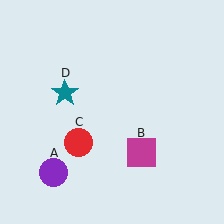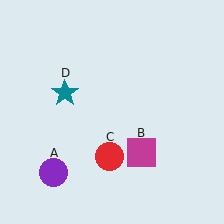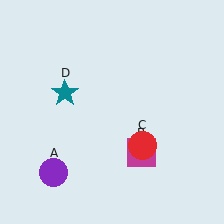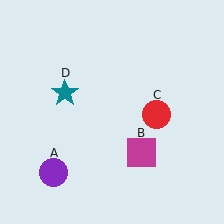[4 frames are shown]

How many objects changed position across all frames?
1 object changed position: red circle (object C).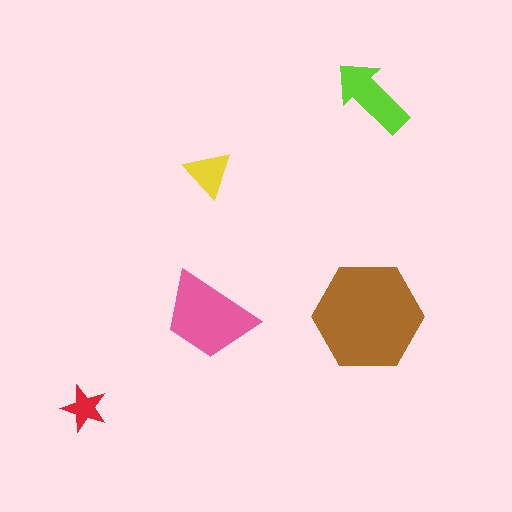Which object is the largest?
The brown hexagon.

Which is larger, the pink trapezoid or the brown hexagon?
The brown hexagon.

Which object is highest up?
The lime arrow is topmost.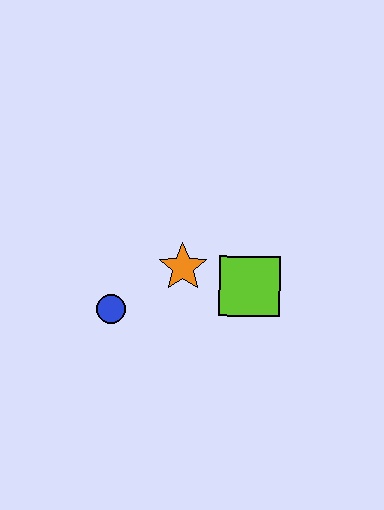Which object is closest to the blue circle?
The orange star is closest to the blue circle.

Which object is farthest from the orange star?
The blue circle is farthest from the orange star.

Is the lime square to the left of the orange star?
No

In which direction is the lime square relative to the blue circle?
The lime square is to the right of the blue circle.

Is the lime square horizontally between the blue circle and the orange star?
No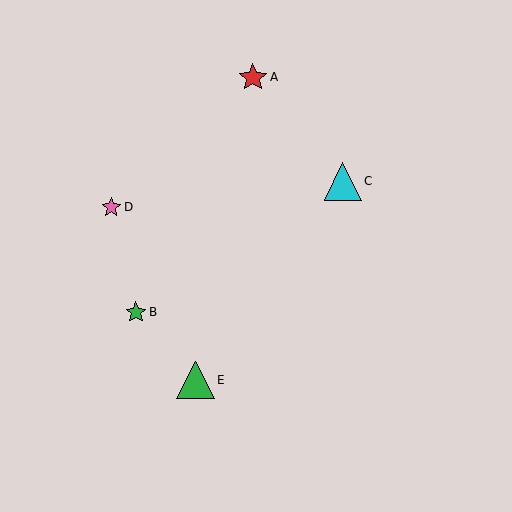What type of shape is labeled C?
Shape C is a cyan triangle.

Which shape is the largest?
The green triangle (labeled E) is the largest.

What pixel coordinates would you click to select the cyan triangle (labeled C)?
Click at (343, 181) to select the cyan triangle C.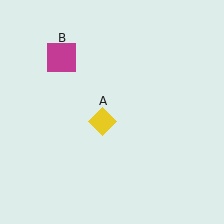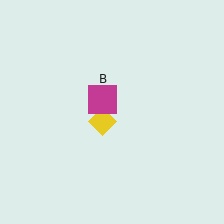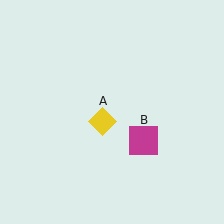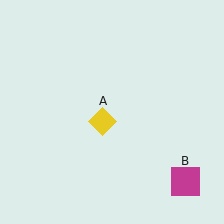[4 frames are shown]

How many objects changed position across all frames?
1 object changed position: magenta square (object B).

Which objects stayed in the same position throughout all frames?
Yellow diamond (object A) remained stationary.